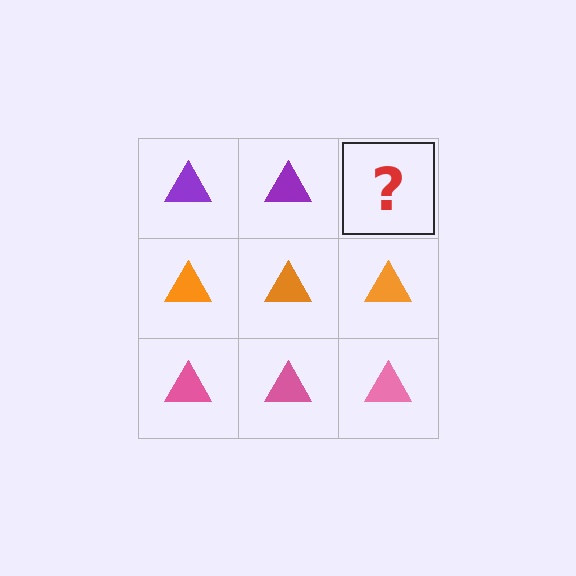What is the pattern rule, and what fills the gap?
The rule is that each row has a consistent color. The gap should be filled with a purple triangle.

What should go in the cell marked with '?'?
The missing cell should contain a purple triangle.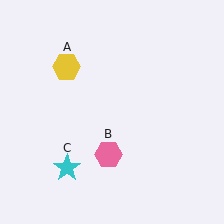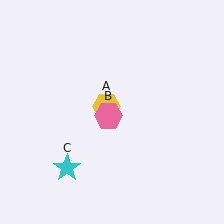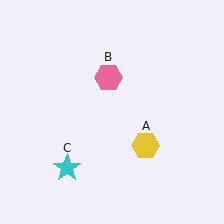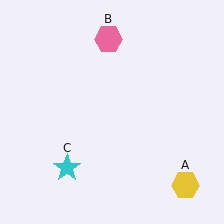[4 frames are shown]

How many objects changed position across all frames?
2 objects changed position: yellow hexagon (object A), pink hexagon (object B).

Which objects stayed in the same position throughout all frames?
Cyan star (object C) remained stationary.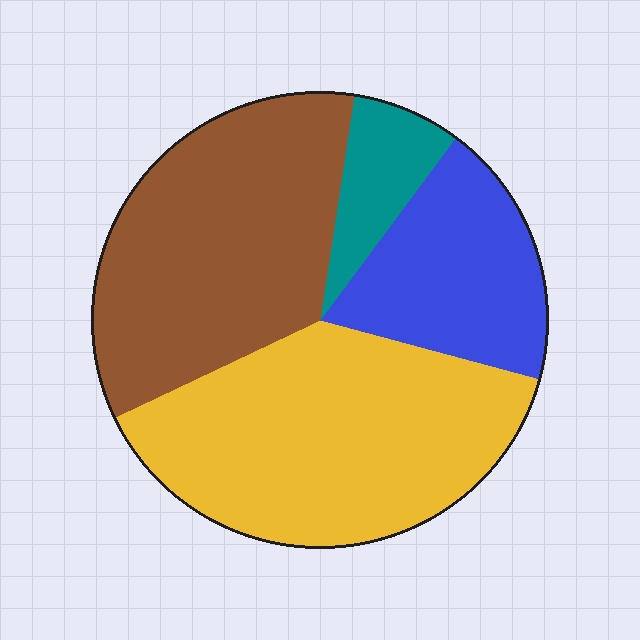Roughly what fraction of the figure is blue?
Blue takes up less than a quarter of the figure.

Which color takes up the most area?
Yellow, at roughly 40%.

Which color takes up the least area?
Teal, at roughly 10%.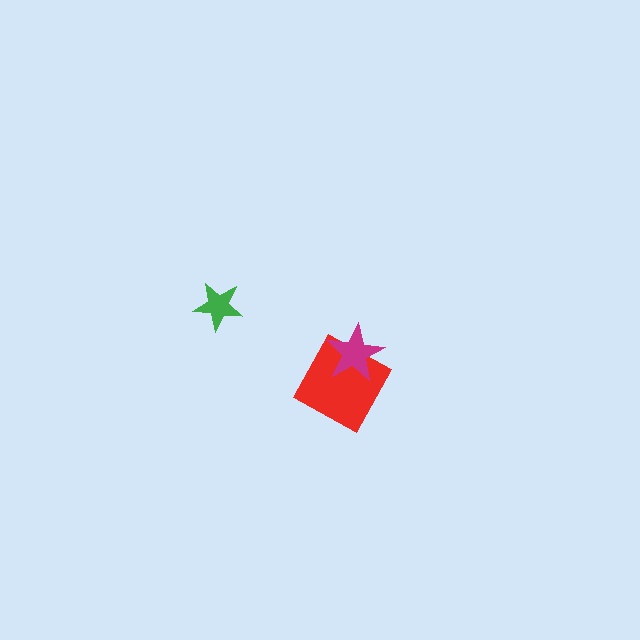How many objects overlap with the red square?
1 object overlaps with the red square.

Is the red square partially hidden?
Yes, it is partially covered by another shape.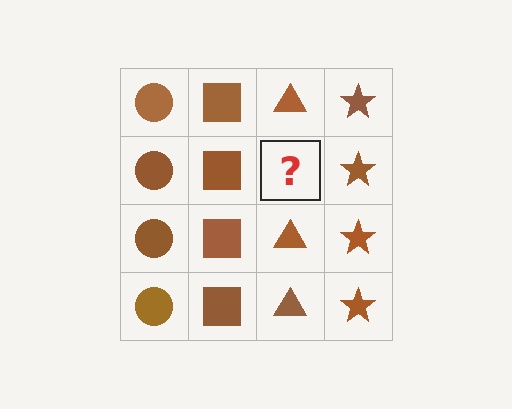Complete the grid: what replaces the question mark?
The question mark should be replaced with a brown triangle.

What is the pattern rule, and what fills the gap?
The rule is that each column has a consistent shape. The gap should be filled with a brown triangle.